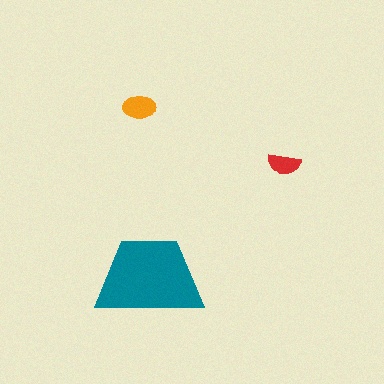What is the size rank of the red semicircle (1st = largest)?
3rd.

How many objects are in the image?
There are 3 objects in the image.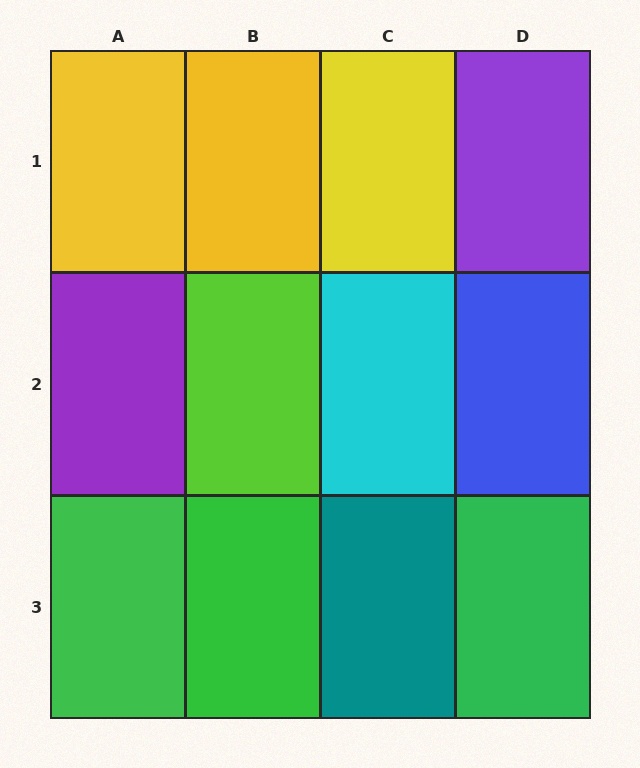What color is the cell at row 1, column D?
Purple.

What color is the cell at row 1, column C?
Yellow.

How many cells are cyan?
1 cell is cyan.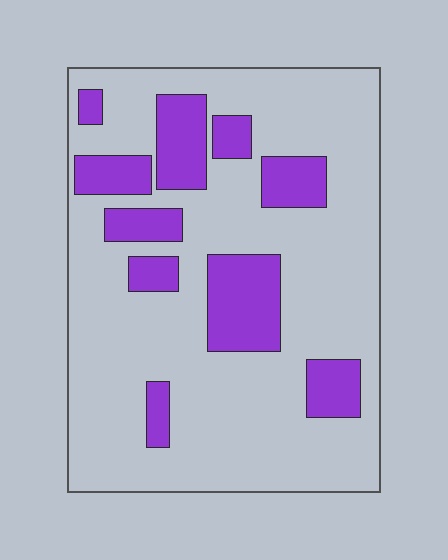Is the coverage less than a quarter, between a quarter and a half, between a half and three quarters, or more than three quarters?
Less than a quarter.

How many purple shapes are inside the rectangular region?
10.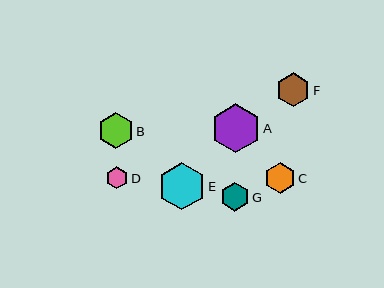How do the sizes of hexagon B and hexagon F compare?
Hexagon B and hexagon F are approximately the same size.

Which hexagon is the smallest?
Hexagon D is the smallest with a size of approximately 22 pixels.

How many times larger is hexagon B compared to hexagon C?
Hexagon B is approximately 1.2 times the size of hexagon C.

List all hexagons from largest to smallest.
From largest to smallest: A, E, B, F, C, G, D.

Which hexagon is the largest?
Hexagon A is the largest with a size of approximately 49 pixels.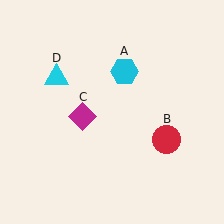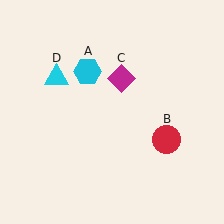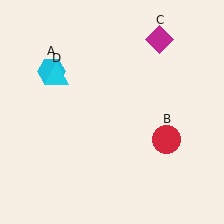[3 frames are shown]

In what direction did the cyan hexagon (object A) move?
The cyan hexagon (object A) moved left.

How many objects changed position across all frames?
2 objects changed position: cyan hexagon (object A), magenta diamond (object C).